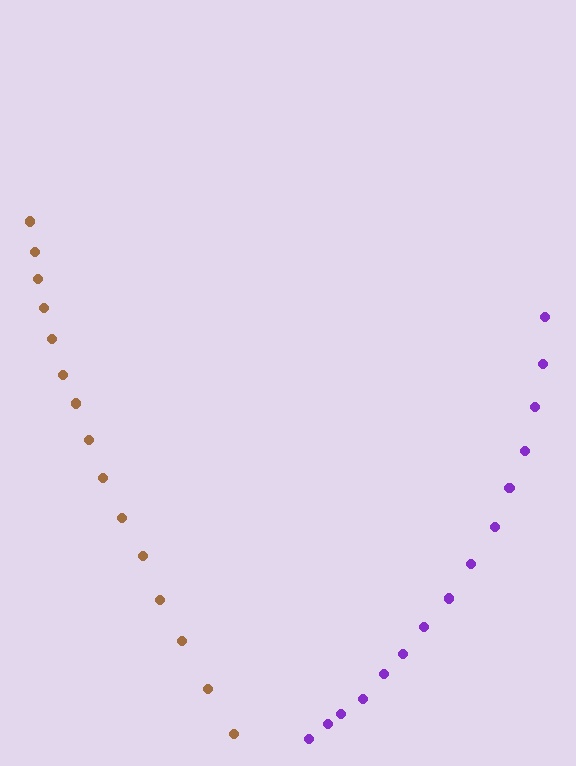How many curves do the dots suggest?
There are 2 distinct paths.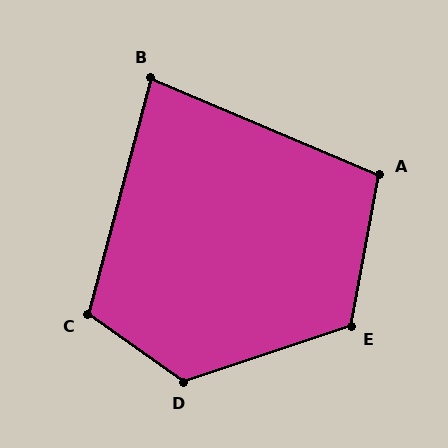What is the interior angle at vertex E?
Approximately 119 degrees (obtuse).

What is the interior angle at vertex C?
Approximately 110 degrees (obtuse).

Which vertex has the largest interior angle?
D, at approximately 126 degrees.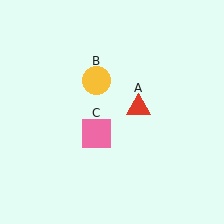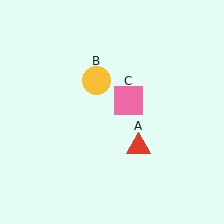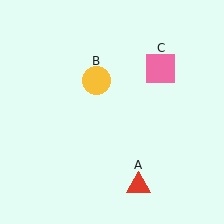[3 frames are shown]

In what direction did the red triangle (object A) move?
The red triangle (object A) moved down.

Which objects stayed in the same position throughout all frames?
Yellow circle (object B) remained stationary.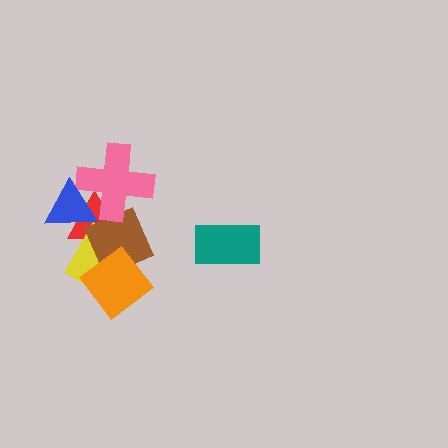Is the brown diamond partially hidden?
Yes, it is partially covered by another shape.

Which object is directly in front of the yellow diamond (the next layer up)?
The brown diamond is directly in front of the yellow diamond.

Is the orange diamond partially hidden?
No, no other shape covers it.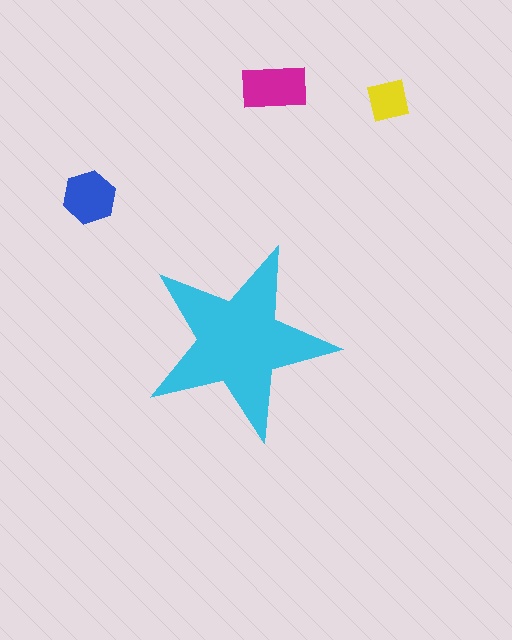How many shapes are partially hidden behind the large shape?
0 shapes are partially hidden.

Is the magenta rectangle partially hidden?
No, the magenta rectangle is fully visible.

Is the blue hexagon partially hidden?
No, the blue hexagon is fully visible.